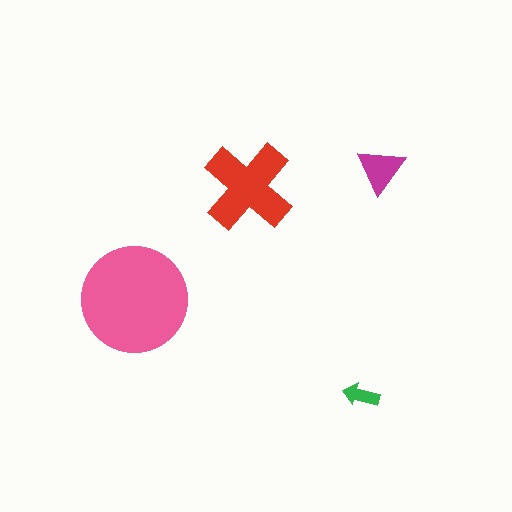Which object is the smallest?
The green arrow.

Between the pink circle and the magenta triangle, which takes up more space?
The pink circle.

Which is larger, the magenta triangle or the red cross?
The red cross.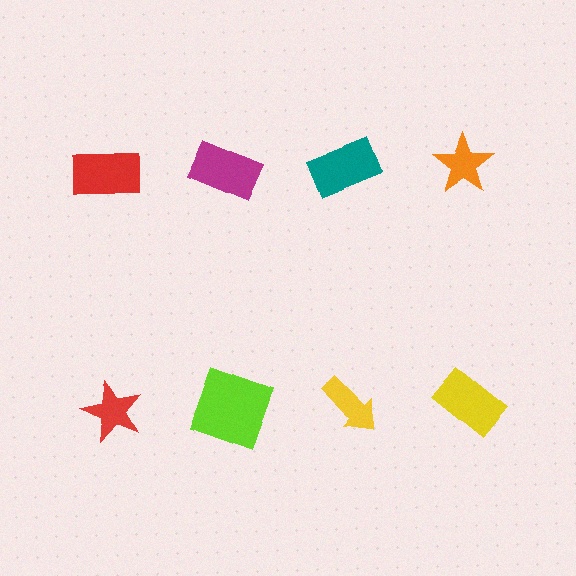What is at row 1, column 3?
A teal rectangle.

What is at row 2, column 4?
A yellow rectangle.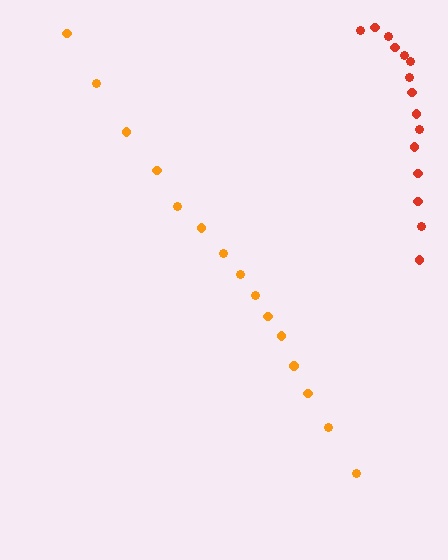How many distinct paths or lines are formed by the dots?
There are 2 distinct paths.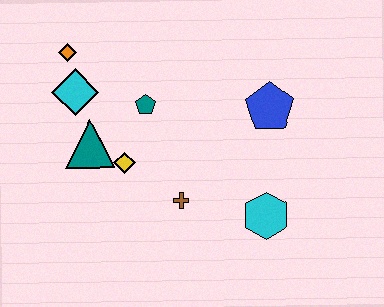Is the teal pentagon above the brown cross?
Yes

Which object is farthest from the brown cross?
The orange diamond is farthest from the brown cross.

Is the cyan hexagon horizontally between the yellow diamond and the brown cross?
No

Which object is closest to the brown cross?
The yellow diamond is closest to the brown cross.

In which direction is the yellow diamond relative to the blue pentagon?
The yellow diamond is to the left of the blue pentagon.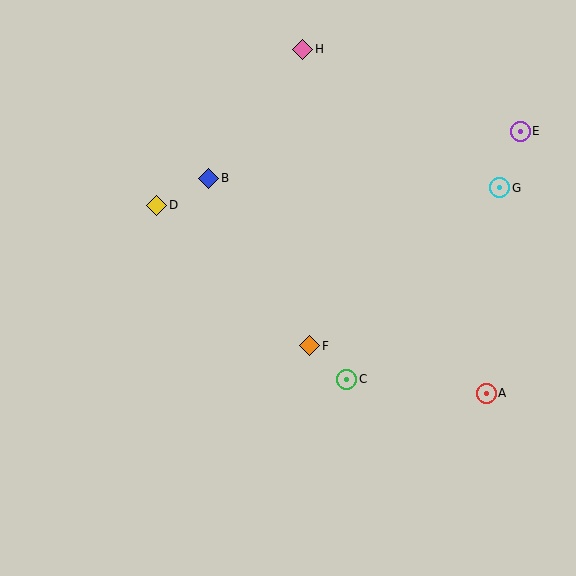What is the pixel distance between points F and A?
The distance between F and A is 183 pixels.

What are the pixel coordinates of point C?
Point C is at (347, 379).